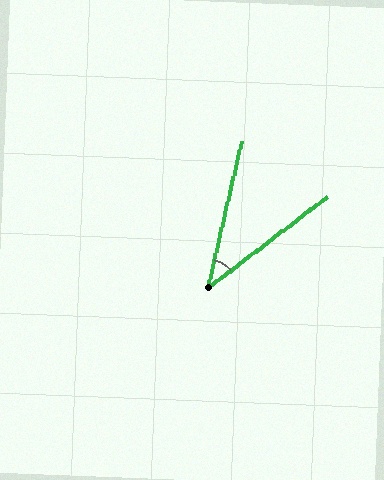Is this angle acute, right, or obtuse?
It is acute.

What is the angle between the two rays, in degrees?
Approximately 40 degrees.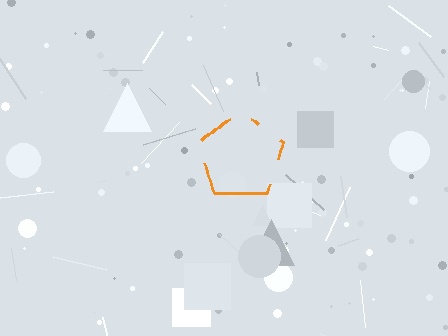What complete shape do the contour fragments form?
The contour fragments form a pentagon.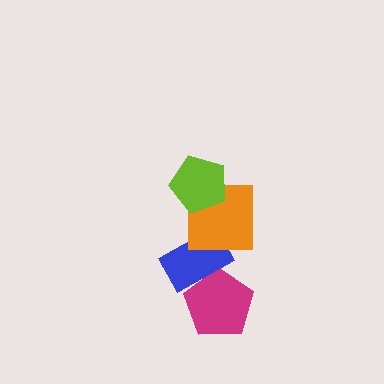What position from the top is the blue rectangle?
The blue rectangle is 3rd from the top.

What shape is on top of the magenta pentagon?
The blue rectangle is on top of the magenta pentagon.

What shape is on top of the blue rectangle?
The orange square is on top of the blue rectangle.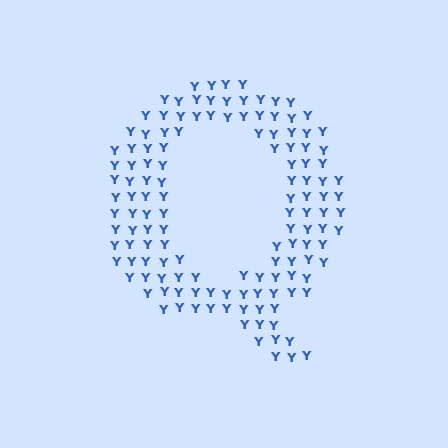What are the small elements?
The small elements are letter Y's.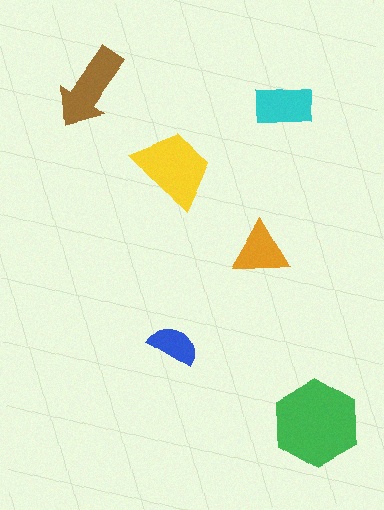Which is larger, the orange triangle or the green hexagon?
The green hexagon.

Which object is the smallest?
The blue semicircle.